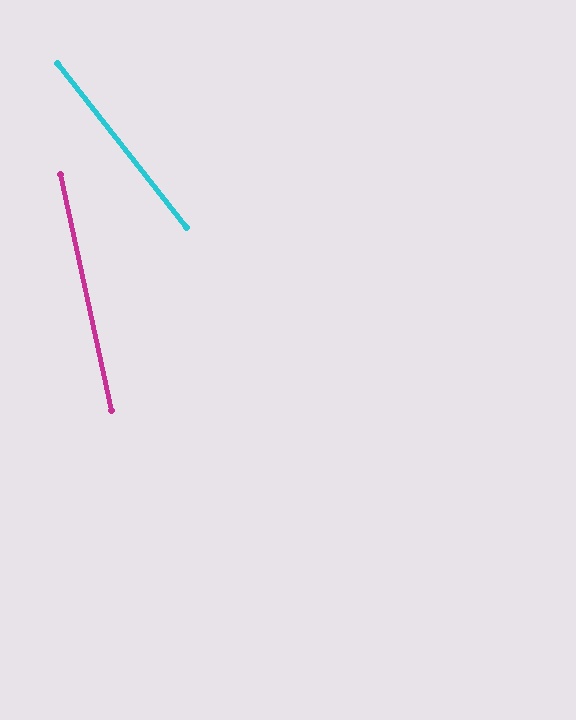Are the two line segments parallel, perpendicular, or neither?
Neither parallel nor perpendicular — they differ by about 26°.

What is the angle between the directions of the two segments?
Approximately 26 degrees.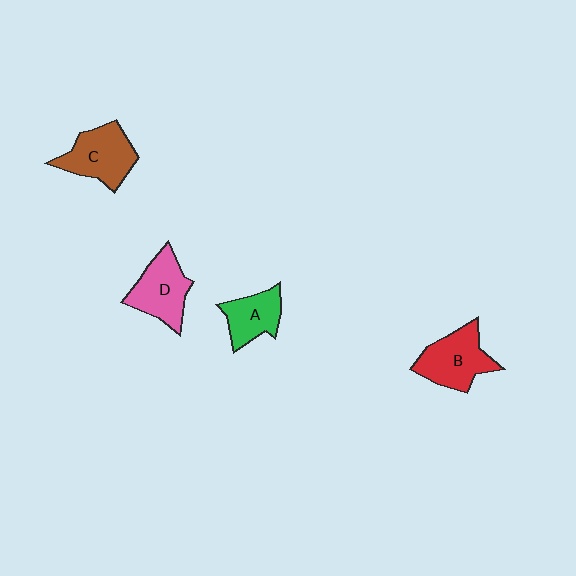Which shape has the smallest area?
Shape A (green).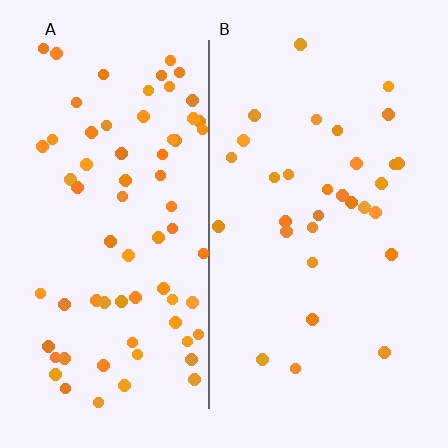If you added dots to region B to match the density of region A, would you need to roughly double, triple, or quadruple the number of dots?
Approximately double.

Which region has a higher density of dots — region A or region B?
A (the left).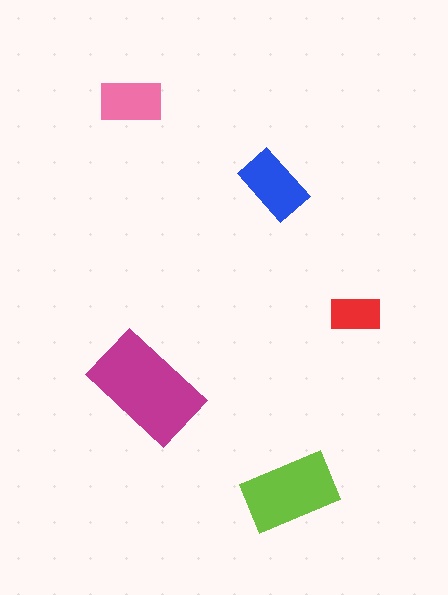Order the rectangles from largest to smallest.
the magenta one, the lime one, the blue one, the pink one, the red one.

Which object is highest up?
The pink rectangle is topmost.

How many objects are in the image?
There are 5 objects in the image.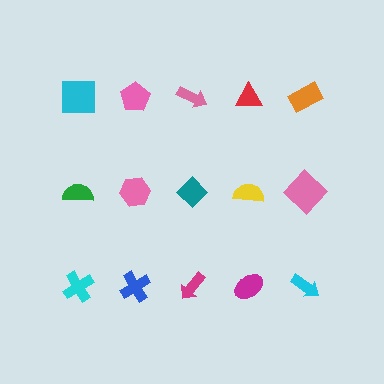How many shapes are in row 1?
5 shapes.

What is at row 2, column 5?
A pink diamond.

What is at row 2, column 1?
A green semicircle.